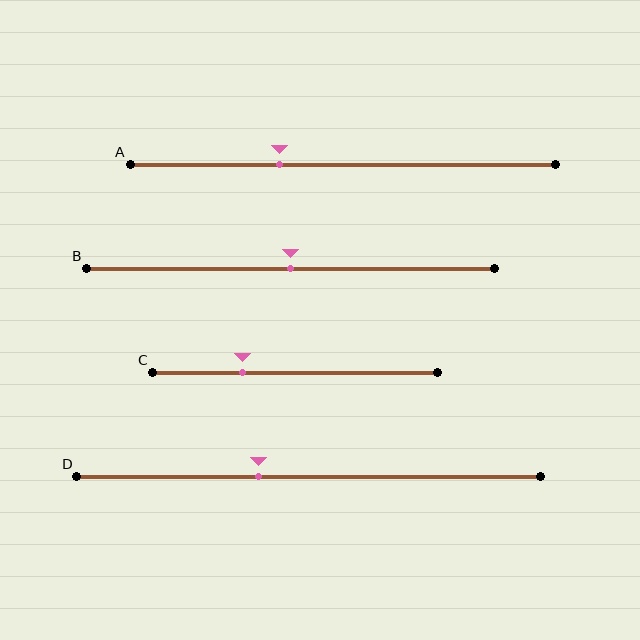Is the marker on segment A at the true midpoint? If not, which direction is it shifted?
No, the marker on segment A is shifted to the left by about 15% of the segment length.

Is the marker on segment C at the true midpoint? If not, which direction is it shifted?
No, the marker on segment C is shifted to the left by about 18% of the segment length.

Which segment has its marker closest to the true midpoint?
Segment B has its marker closest to the true midpoint.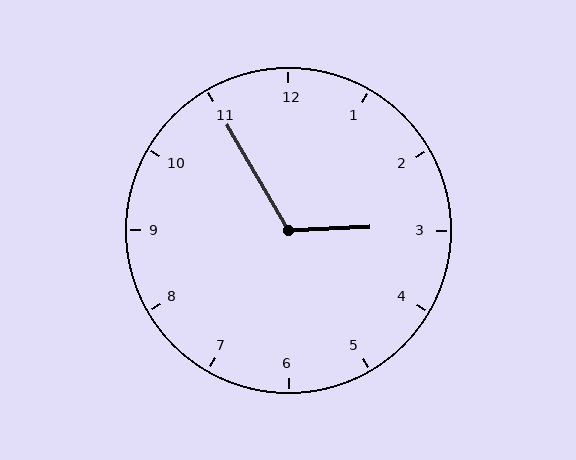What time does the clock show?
2:55.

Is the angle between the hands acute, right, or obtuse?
It is obtuse.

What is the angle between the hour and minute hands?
Approximately 118 degrees.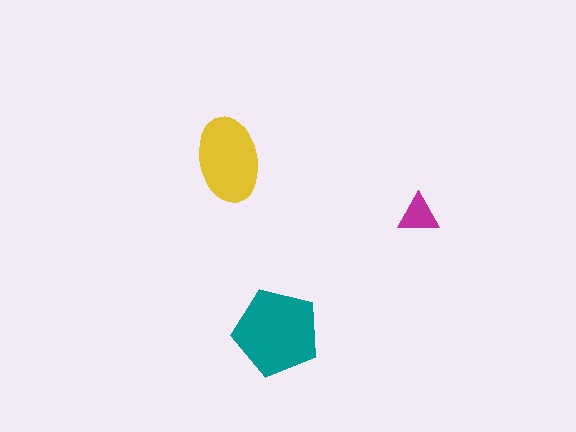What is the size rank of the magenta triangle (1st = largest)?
3rd.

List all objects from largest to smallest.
The teal pentagon, the yellow ellipse, the magenta triangle.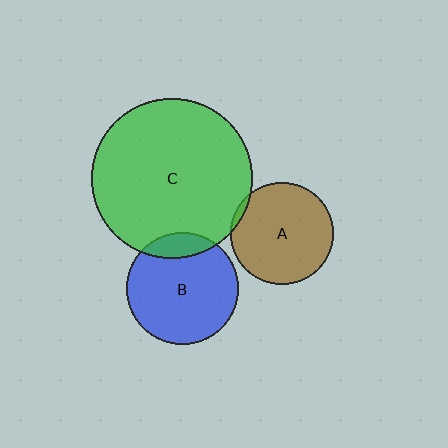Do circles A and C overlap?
Yes.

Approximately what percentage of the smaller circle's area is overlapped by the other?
Approximately 5%.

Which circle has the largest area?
Circle C (green).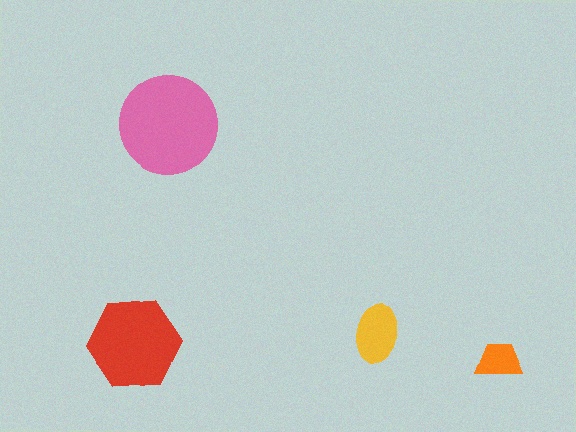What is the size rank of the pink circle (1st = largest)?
1st.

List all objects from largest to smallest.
The pink circle, the red hexagon, the yellow ellipse, the orange trapezoid.